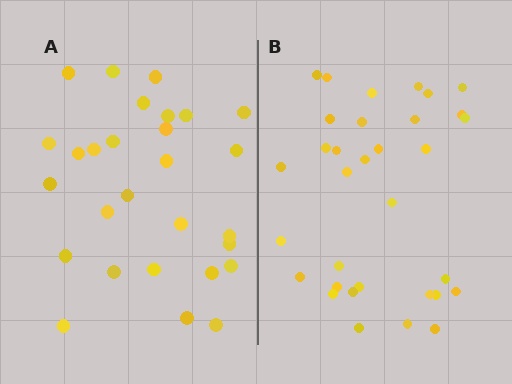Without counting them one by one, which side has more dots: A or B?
Region B (the right region) has more dots.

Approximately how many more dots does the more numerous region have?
Region B has about 5 more dots than region A.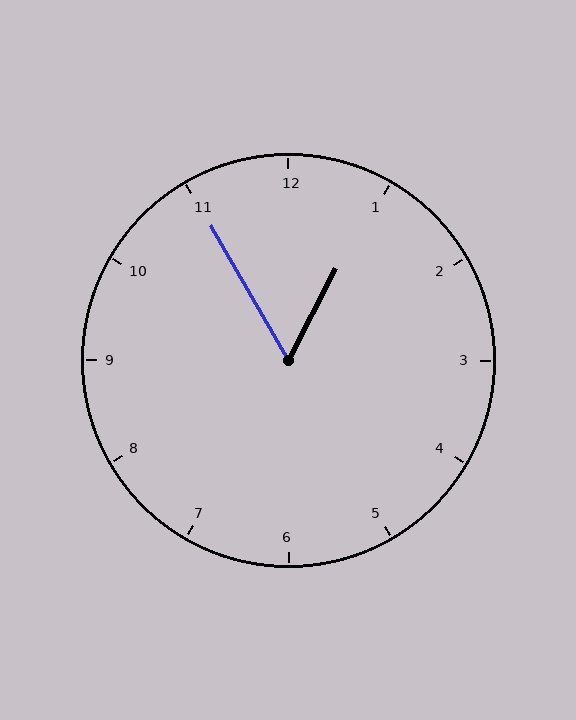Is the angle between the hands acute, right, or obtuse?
It is acute.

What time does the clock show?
12:55.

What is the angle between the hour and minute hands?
Approximately 58 degrees.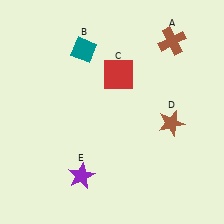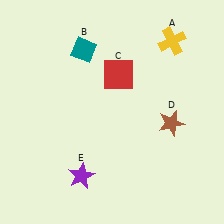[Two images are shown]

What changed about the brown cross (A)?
In Image 1, A is brown. In Image 2, it changed to yellow.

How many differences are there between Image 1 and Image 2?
There is 1 difference between the two images.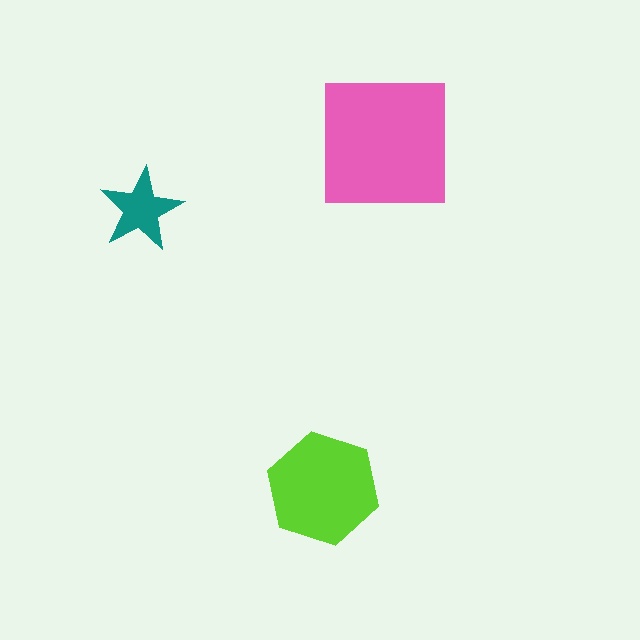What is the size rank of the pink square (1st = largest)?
1st.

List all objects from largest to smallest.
The pink square, the lime hexagon, the teal star.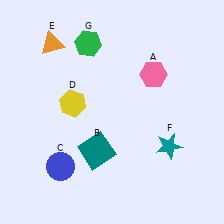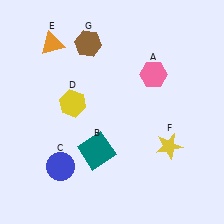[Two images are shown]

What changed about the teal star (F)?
In Image 1, F is teal. In Image 2, it changed to yellow.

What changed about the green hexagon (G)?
In Image 1, G is green. In Image 2, it changed to brown.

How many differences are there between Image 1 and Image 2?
There are 2 differences between the two images.